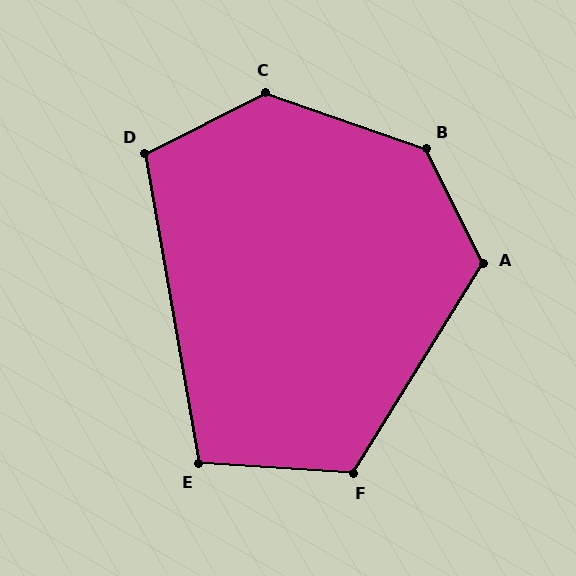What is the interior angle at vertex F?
Approximately 118 degrees (obtuse).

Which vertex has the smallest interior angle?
E, at approximately 104 degrees.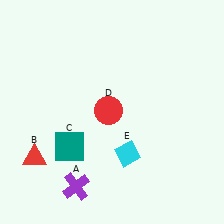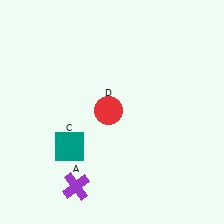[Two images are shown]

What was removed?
The cyan diamond (E), the red triangle (B) were removed in Image 2.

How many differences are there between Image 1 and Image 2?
There are 2 differences between the two images.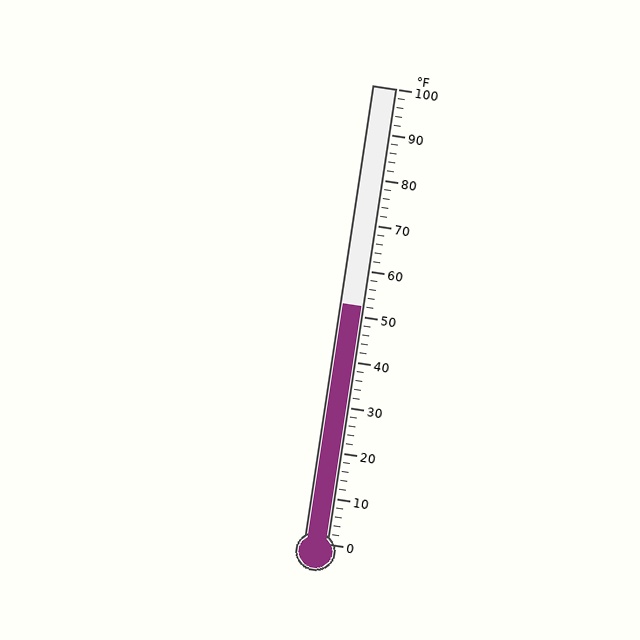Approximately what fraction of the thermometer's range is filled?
The thermometer is filled to approximately 50% of its range.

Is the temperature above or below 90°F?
The temperature is below 90°F.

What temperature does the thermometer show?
The thermometer shows approximately 52°F.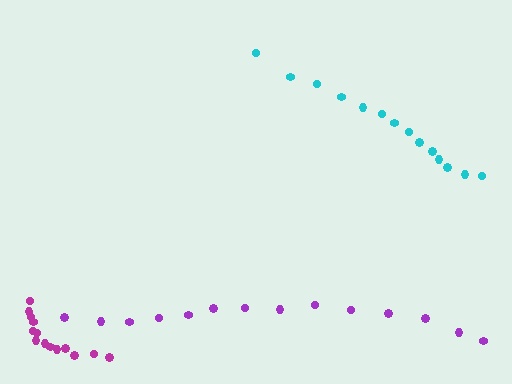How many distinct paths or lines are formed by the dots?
There are 3 distinct paths.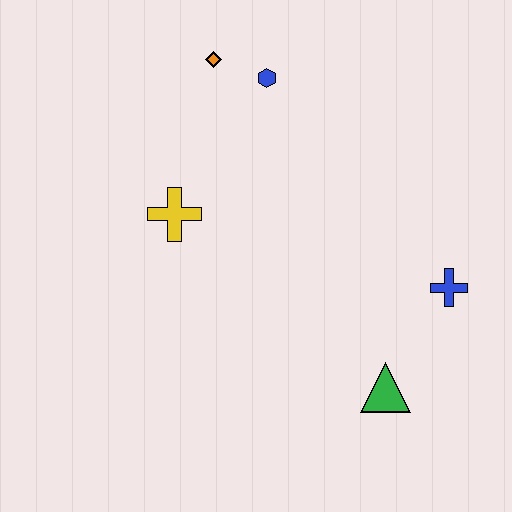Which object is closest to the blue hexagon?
The orange diamond is closest to the blue hexagon.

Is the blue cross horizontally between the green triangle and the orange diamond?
No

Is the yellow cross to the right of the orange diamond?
No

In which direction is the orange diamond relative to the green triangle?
The orange diamond is above the green triangle.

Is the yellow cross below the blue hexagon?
Yes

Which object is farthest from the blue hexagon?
The green triangle is farthest from the blue hexagon.